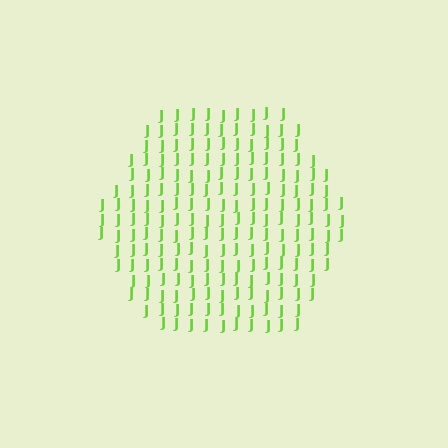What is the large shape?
The large shape is a hexagon.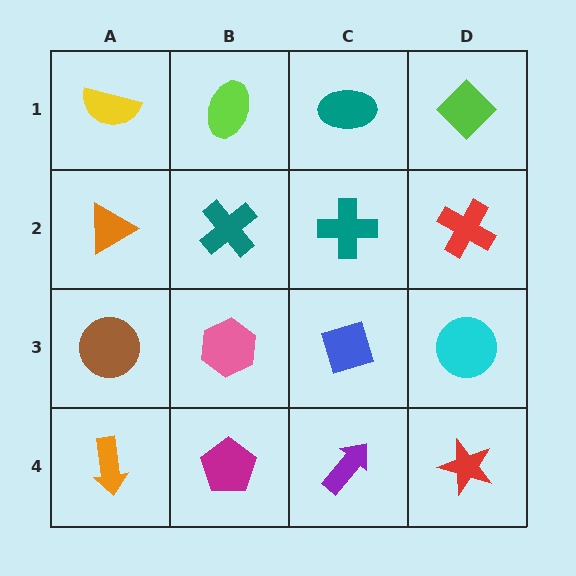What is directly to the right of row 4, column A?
A magenta pentagon.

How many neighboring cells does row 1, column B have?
3.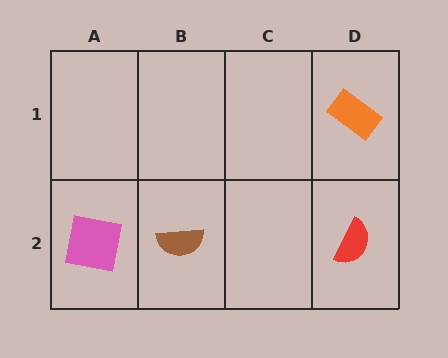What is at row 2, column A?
A pink square.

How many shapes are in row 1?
1 shape.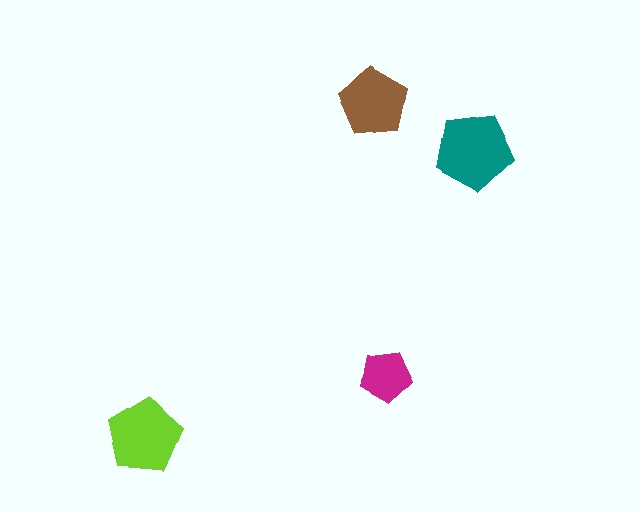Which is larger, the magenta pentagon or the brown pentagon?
The brown one.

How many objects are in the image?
There are 4 objects in the image.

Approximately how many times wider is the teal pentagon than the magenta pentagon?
About 1.5 times wider.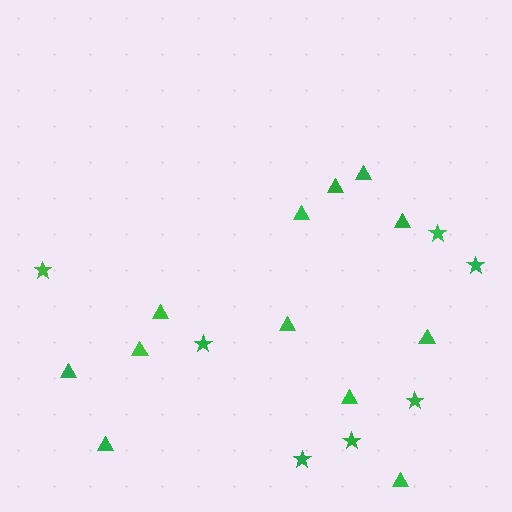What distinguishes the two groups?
There are 2 groups: one group of triangles (12) and one group of stars (7).